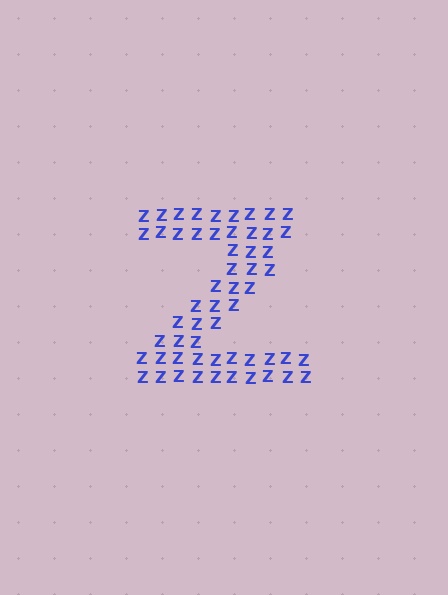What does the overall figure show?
The overall figure shows the letter Z.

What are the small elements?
The small elements are letter Z's.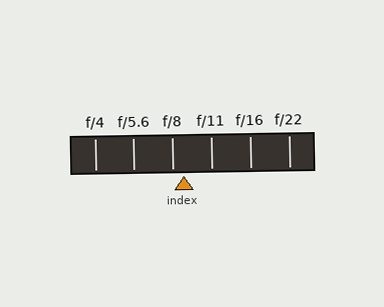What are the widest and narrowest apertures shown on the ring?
The widest aperture shown is f/4 and the narrowest is f/22.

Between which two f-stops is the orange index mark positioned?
The index mark is between f/8 and f/11.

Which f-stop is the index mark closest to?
The index mark is closest to f/8.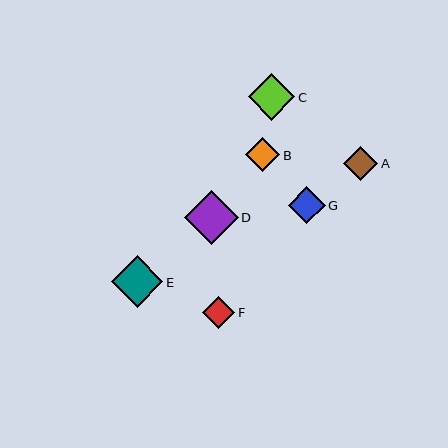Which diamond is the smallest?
Diamond F is the smallest with a size of approximately 32 pixels.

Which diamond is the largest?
Diamond D is the largest with a size of approximately 54 pixels.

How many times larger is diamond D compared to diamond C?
Diamond D is approximately 1.2 times the size of diamond C.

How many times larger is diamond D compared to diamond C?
Diamond D is approximately 1.2 times the size of diamond C.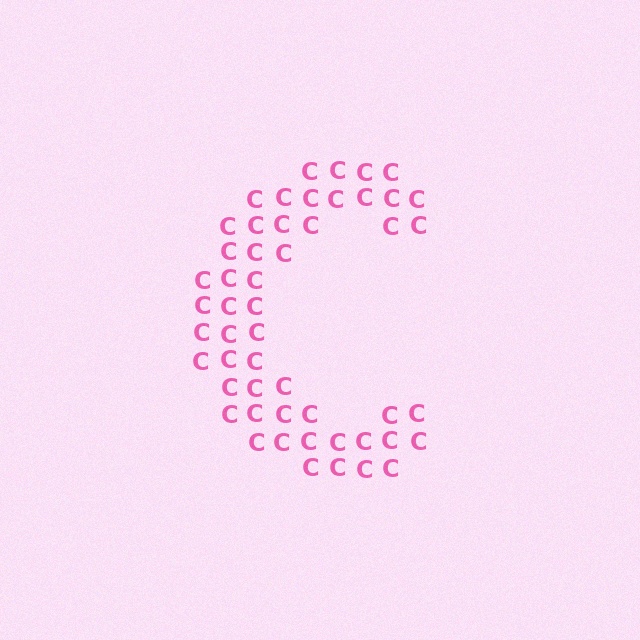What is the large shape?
The large shape is the letter C.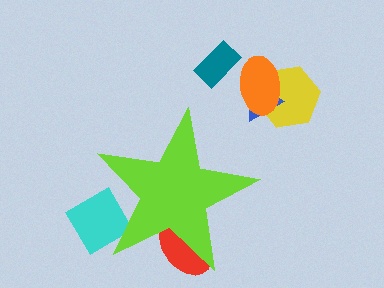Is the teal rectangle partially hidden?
No, the teal rectangle is fully visible.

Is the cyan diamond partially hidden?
Yes, the cyan diamond is partially hidden behind the lime star.